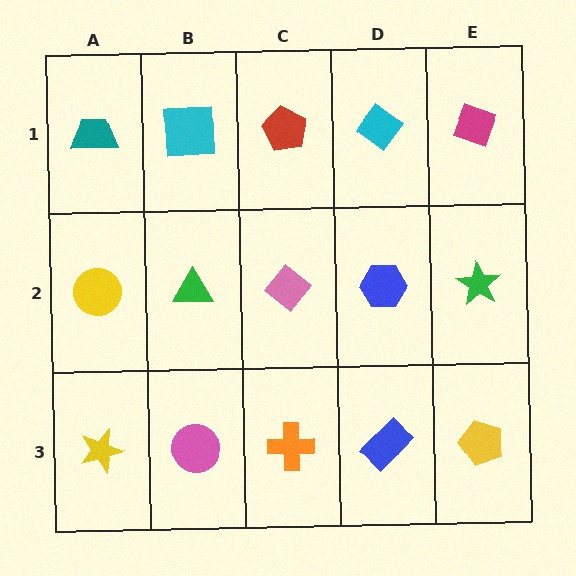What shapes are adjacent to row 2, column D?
A cyan diamond (row 1, column D), a blue rectangle (row 3, column D), a pink diamond (row 2, column C), a green star (row 2, column E).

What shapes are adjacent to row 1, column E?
A green star (row 2, column E), a cyan diamond (row 1, column D).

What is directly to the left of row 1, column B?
A teal trapezoid.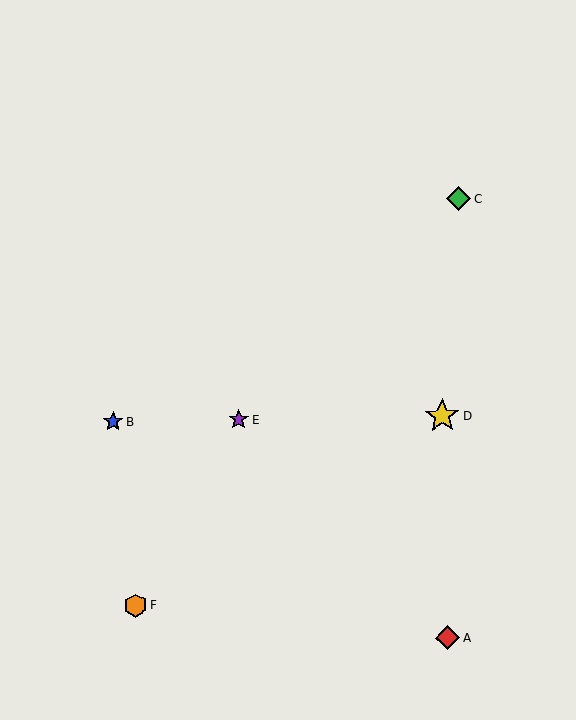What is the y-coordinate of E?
Object E is at y≈419.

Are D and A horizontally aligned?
No, D is at y≈416 and A is at y≈638.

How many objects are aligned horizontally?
3 objects (B, D, E) are aligned horizontally.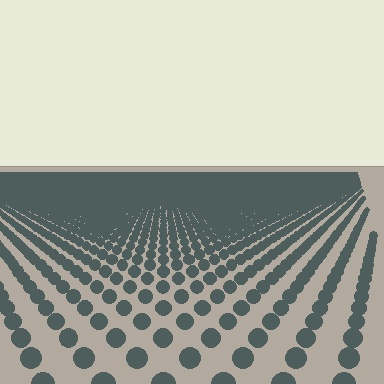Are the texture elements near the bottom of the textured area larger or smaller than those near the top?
Larger. Near the bottom, elements are closer to the viewer and appear at a bigger on-screen size.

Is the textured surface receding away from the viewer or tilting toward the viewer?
The surface is receding away from the viewer. Texture elements get smaller and denser toward the top.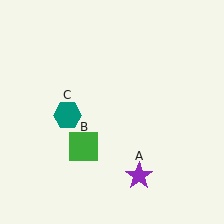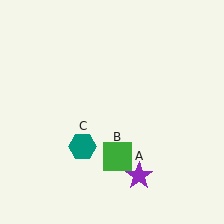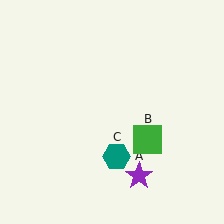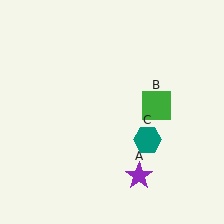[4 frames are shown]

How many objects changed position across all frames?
2 objects changed position: green square (object B), teal hexagon (object C).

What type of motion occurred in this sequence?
The green square (object B), teal hexagon (object C) rotated counterclockwise around the center of the scene.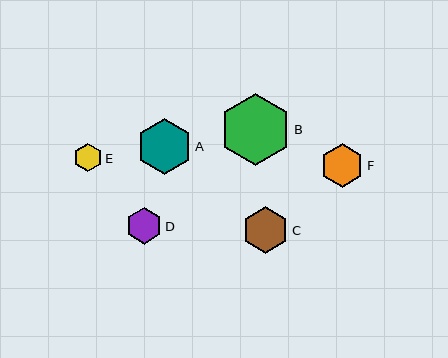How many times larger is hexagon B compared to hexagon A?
Hexagon B is approximately 1.3 times the size of hexagon A.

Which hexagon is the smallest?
Hexagon E is the smallest with a size of approximately 29 pixels.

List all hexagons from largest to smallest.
From largest to smallest: B, A, C, F, D, E.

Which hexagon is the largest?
Hexagon B is the largest with a size of approximately 72 pixels.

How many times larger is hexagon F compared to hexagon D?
Hexagon F is approximately 1.2 times the size of hexagon D.